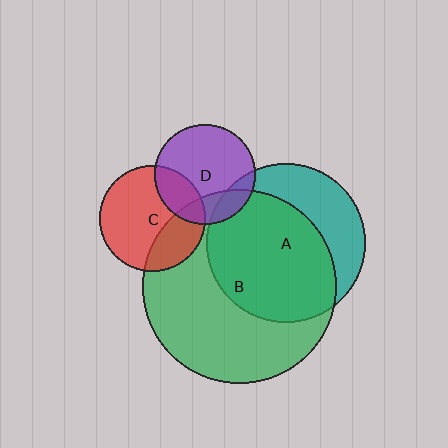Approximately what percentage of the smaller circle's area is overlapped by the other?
Approximately 25%.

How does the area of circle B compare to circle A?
Approximately 1.5 times.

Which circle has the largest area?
Circle B (green).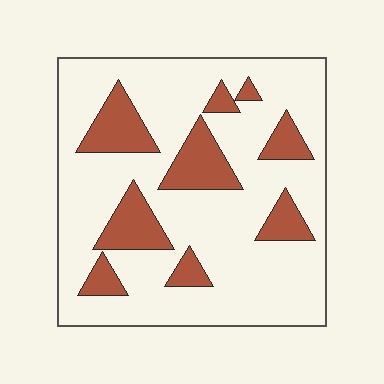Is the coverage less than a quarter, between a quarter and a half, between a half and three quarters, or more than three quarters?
Less than a quarter.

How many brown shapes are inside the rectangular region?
9.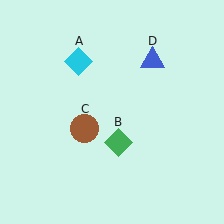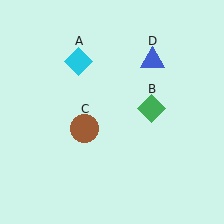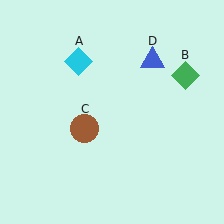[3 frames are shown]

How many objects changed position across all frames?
1 object changed position: green diamond (object B).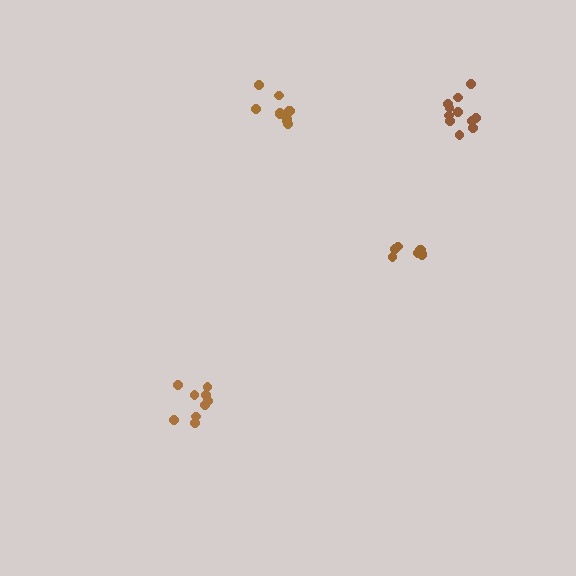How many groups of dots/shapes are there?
There are 4 groups.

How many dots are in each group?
Group 1: 10 dots, Group 2: 9 dots, Group 3: 9 dots, Group 4: 11 dots (39 total).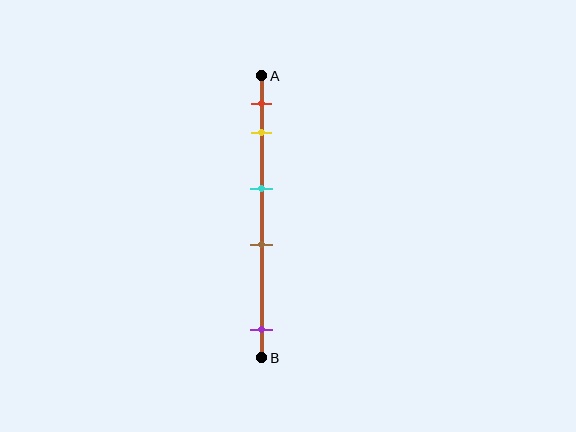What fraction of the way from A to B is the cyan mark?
The cyan mark is approximately 40% (0.4) of the way from A to B.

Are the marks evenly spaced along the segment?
No, the marks are not evenly spaced.